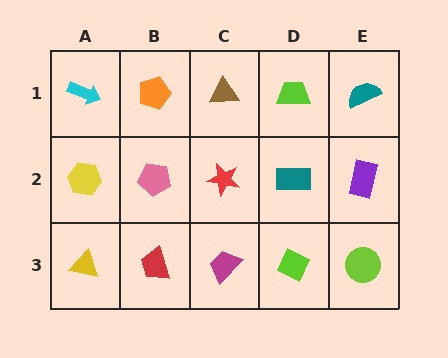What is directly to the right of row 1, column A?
An orange pentagon.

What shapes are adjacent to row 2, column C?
A brown triangle (row 1, column C), a magenta trapezoid (row 3, column C), a pink pentagon (row 2, column B), a teal rectangle (row 2, column D).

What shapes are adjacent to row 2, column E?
A teal semicircle (row 1, column E), a lime circle (row 3, column E), a teal rectangle (row 2, column D).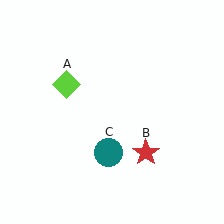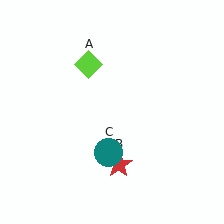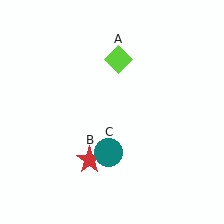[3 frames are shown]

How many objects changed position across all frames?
2 objects changed position: lime diamond (object A), red star (object B).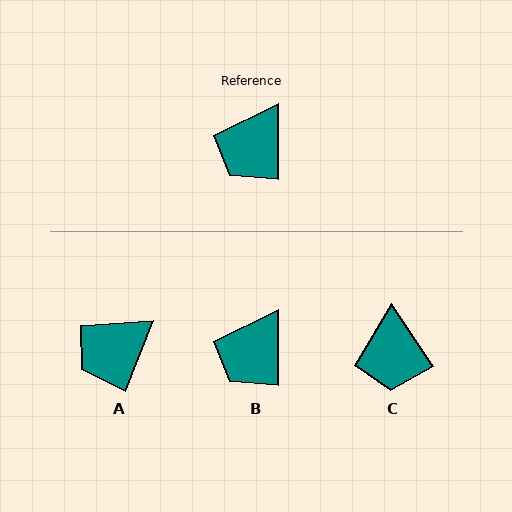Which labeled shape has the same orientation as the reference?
B.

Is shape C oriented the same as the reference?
No, it is off by about 34 degrees.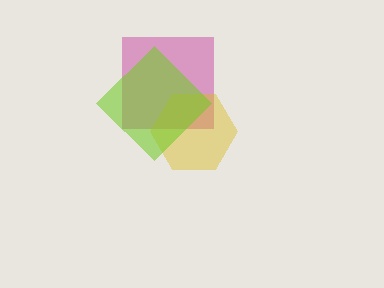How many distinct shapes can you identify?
There are 3 distinct shapes: a magenta square, a yellow hexagon, a lime diamond.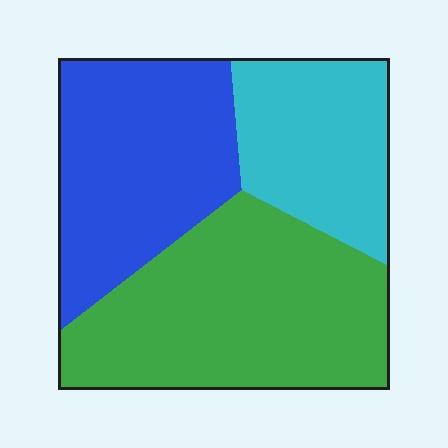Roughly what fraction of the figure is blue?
Blue covers 33% of the figure.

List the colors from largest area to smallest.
From largest to smallest: green, blue, cyan.